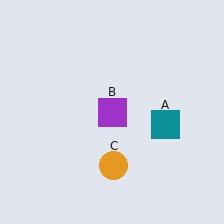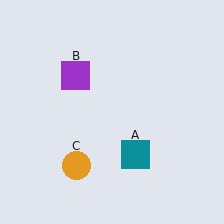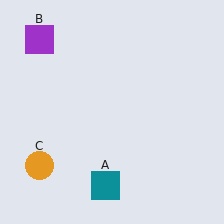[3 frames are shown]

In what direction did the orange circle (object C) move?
The orange circle (object C) moved left.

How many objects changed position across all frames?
3 objects changed position: teal square (object A), purple square (object B), orange circle (object C).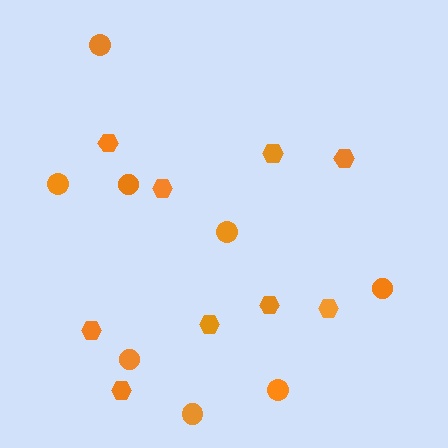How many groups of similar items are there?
There are 2 groups: one group of circles (8) and one group of hexagons (9).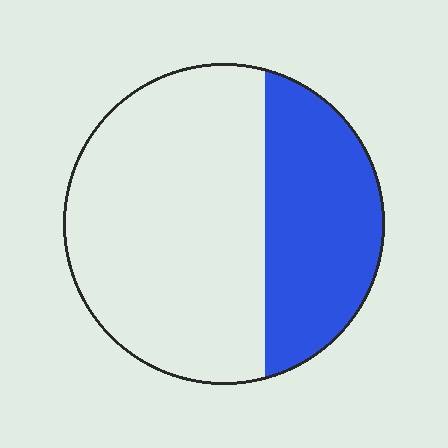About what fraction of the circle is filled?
About one third (1/3).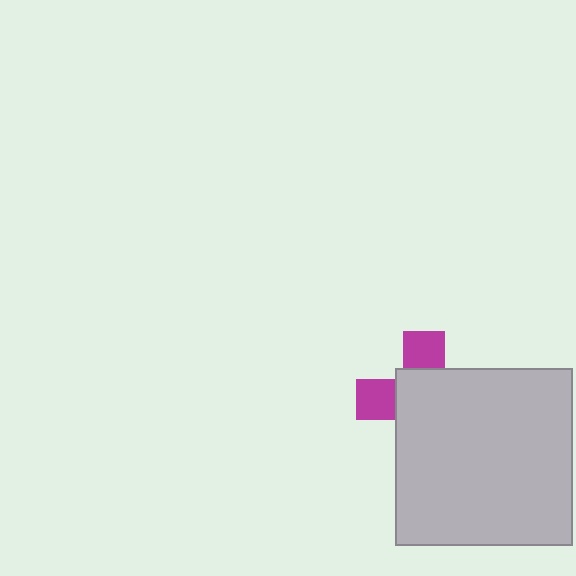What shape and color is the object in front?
The object in front is a light gray square.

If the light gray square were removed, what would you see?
You would see the complete magenta cross.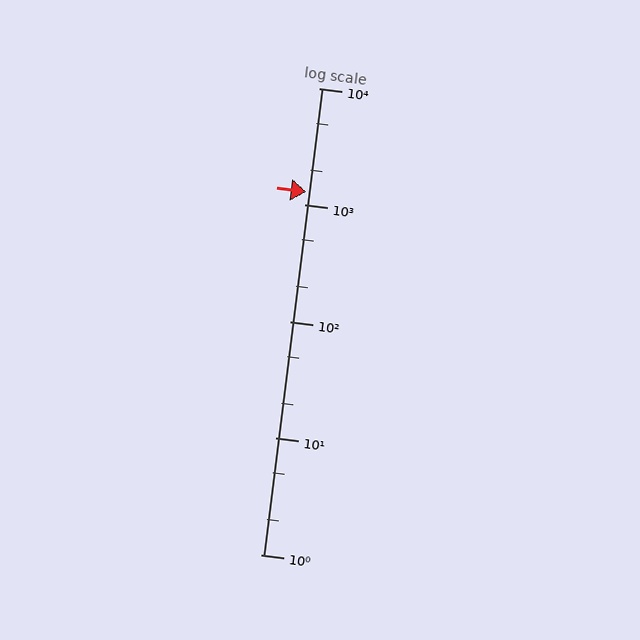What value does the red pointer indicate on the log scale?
The pointer indicates approximately 1300.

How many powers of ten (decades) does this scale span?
The scale spans 4 decades, from 1 to 10000.